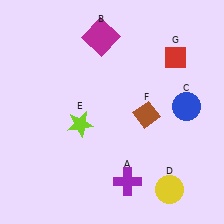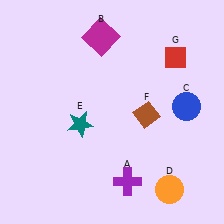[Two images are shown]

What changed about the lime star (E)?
In Image 1, E is lime. In Image 2, it changed to teal.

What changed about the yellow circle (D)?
In Image 1, D is yellow. In Image 2, it changed to orange.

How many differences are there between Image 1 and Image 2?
There are 2 differences between the two images.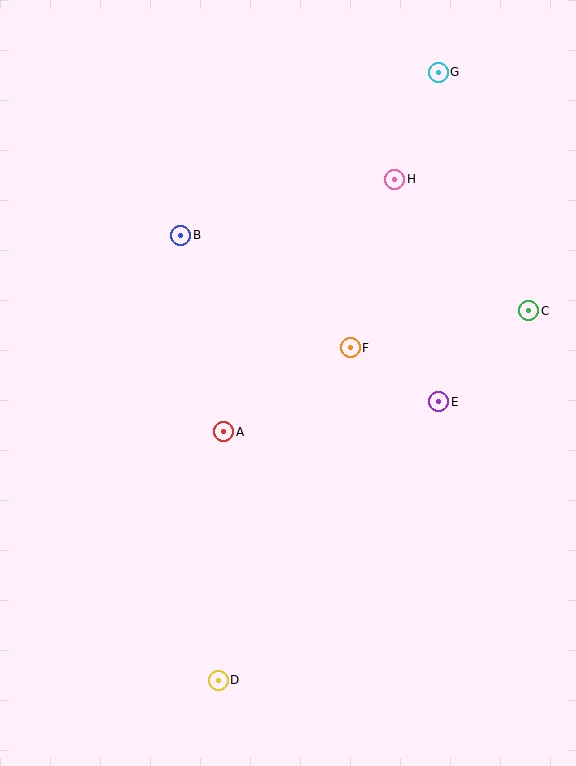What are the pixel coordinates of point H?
Point H is at (395, 179).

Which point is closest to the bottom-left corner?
Point D is closest to the bottom-left corner.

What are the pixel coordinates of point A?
Point A is at (224, 432).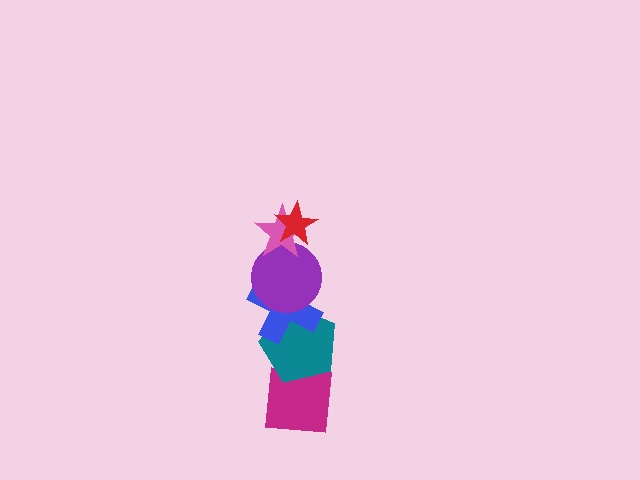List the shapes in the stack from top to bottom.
From top to bottom: the red star, the pink star, the purple circle, the blue cross, the teal pentagon, the magenta square.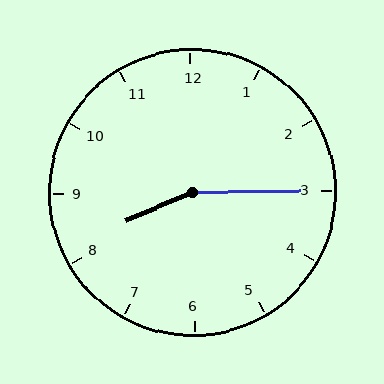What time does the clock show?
8:15.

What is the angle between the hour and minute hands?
Approximately 158 degrees.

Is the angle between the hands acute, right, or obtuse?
It is obtuse.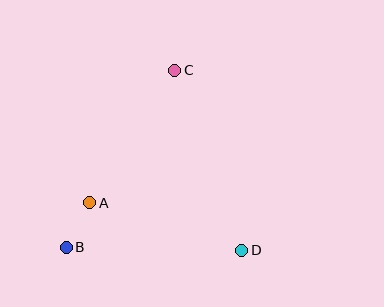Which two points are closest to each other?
Points A and B are closest to each other.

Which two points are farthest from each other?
Points B and C are farthest from each other.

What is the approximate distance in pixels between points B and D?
The distance between B and D is approximately 175 pixels.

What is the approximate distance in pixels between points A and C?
The distance between A and C is approximately 157 pixels.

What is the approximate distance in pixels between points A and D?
The distance between A and D is approximately 159 pixels.